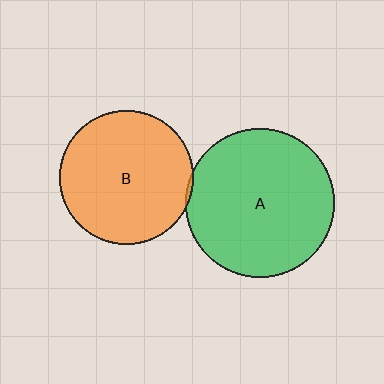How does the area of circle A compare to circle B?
Approximately 1.2 times.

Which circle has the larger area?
Circle A (green).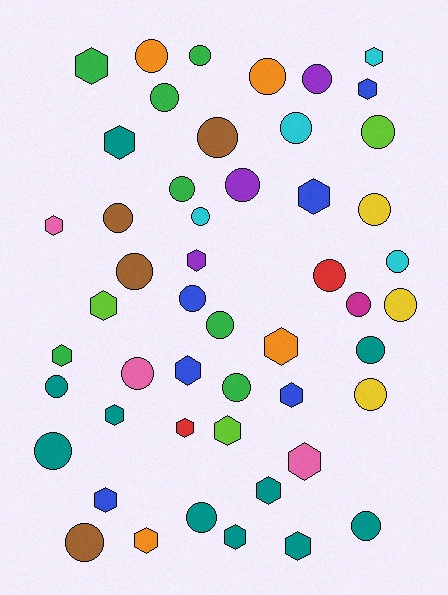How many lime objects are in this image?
There are 3 lime objects.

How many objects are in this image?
There are 50 objects.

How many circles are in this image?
There are 29 circles.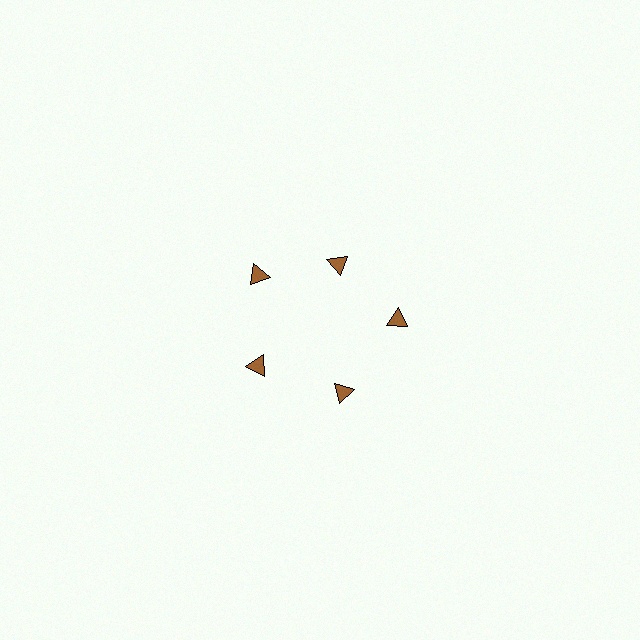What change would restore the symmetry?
The symmetry would be restored by moving it outward, back onto the ring so that all 5 triangles sit at equal angles and equal distance from the center.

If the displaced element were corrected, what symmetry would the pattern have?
It would have 5-fold rotational symmetry — the pattern would map onto itself every 72 degrees.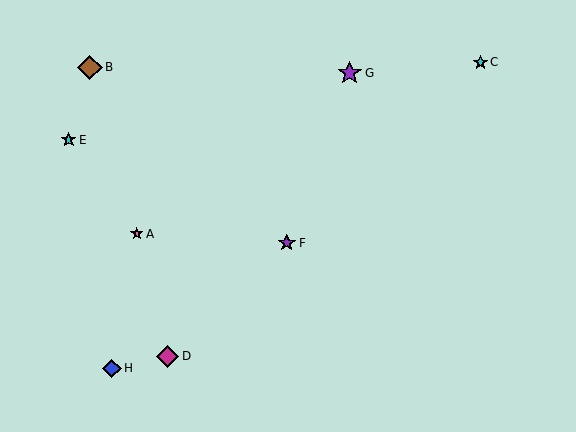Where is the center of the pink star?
The center of the pink star is at (137, 234).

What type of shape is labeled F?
Shape F is a purple star.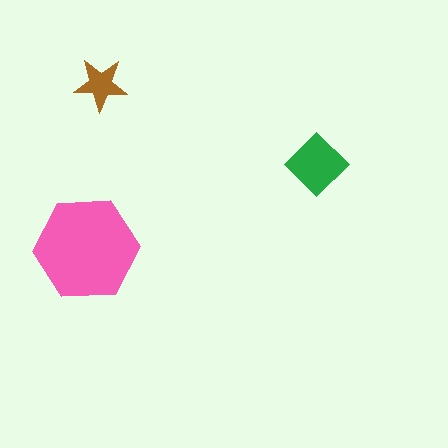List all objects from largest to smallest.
The pink hexagon, the green diamond, the brown star.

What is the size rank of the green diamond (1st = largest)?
2nd.